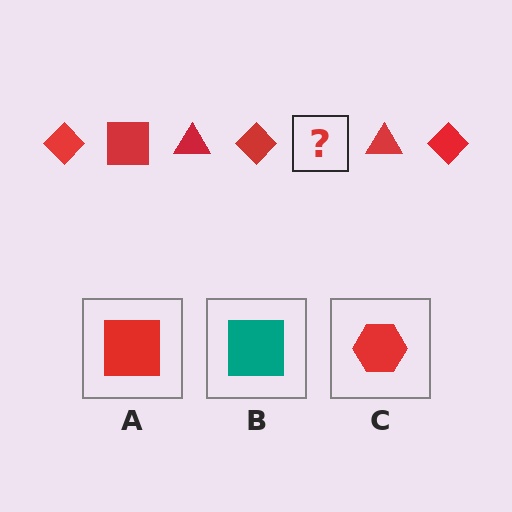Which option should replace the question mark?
Option A.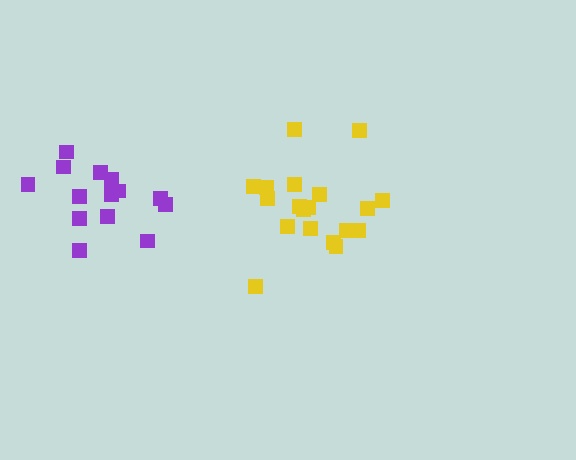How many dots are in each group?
Group 1: 19 dots, Group 2: 14 dots (33 total).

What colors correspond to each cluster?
The clusters are colored: yellow, purple.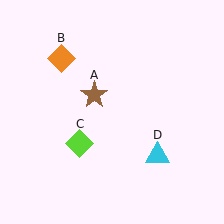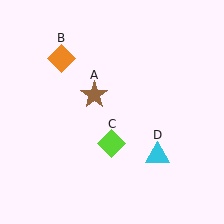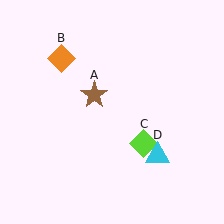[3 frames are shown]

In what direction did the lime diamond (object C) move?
The lime diamond (object C) moved right.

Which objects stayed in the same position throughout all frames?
Brown star (object A) and orange diamond (object B) and cyan triangle (object D) remained stationary.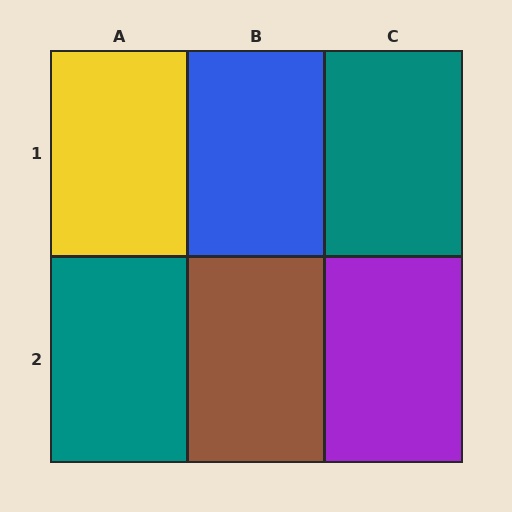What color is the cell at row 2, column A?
Teal.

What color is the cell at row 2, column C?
Purple.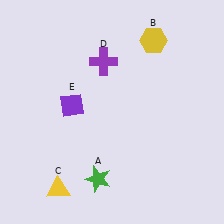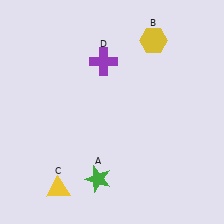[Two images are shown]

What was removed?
The purple diamond (E) was removed in Image 2.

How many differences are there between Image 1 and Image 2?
There is 1 difference between the two images.